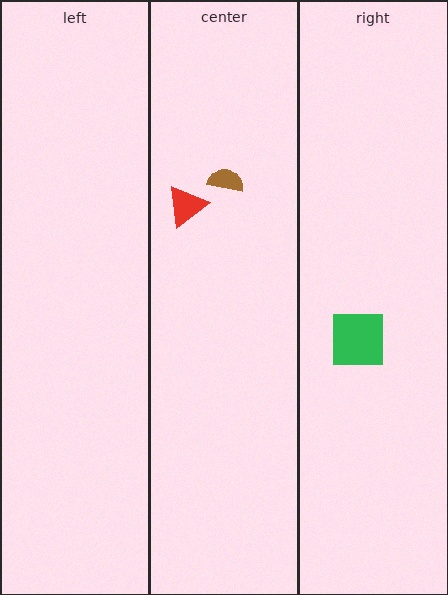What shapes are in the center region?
The red triangle, the brown semicircle.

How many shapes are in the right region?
1.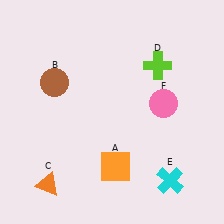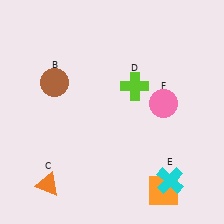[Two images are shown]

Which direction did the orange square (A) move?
The orange square (A) moved right.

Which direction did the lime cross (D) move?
The lime cross (D) moved left.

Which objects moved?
The objects that moved are: the orange square (A), the lime cross (D).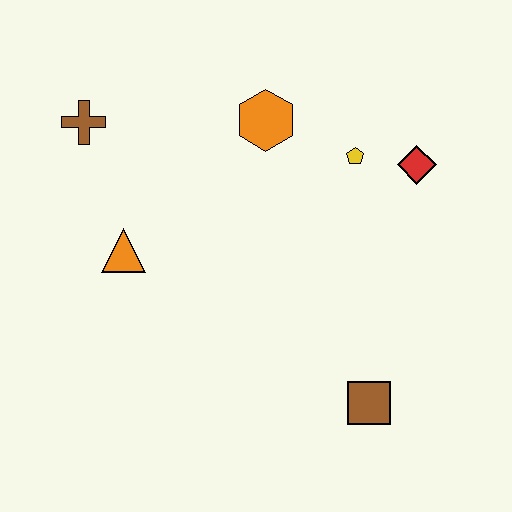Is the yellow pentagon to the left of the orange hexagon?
No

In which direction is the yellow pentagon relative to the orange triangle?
The yellow pentagon is to the right of the orange triangle.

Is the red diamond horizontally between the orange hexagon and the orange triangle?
No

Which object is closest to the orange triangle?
The brown cross is closest to the orange triangle.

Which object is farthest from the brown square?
The brown cross is farthest from the brown square.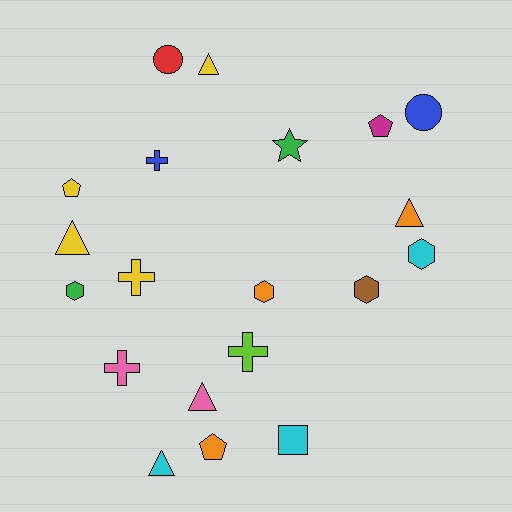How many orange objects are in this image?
There are 3 orange objects.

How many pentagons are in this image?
There are 3 pentagons.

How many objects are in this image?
There are 20 objects.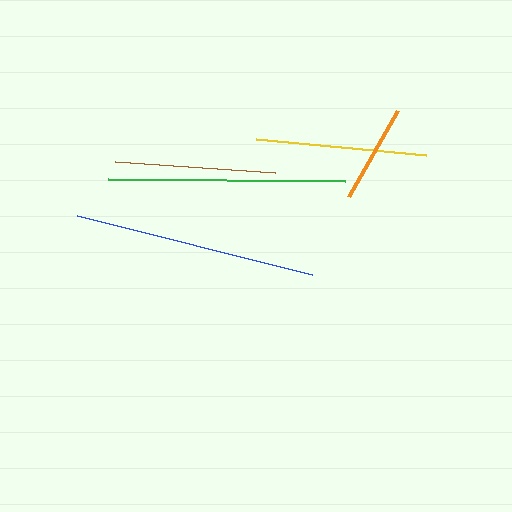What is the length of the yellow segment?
The yellow segment is approximately 171 pixels long.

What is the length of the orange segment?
The orange segment is approximately 99 pixels long.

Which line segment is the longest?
The blue line is the longest at approximately 242 pixels.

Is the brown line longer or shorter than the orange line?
The brown line is longer than the orange line.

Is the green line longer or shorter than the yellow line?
The green line is longer than the yellow line.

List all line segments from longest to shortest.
From longest to shortest: blue, green, yellow, brown, orange.